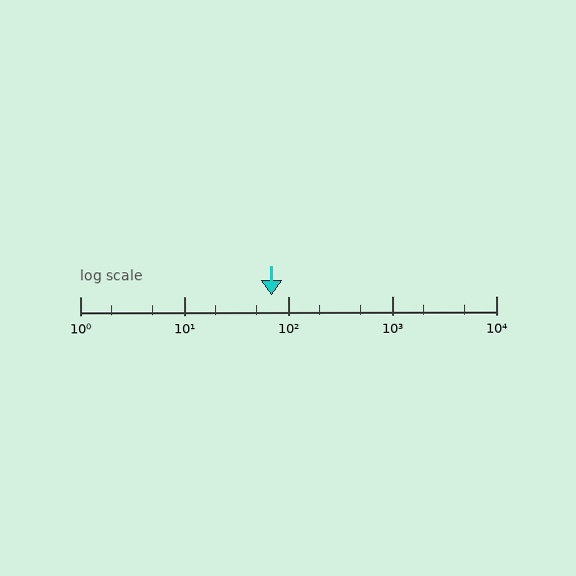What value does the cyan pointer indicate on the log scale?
The pointer indicates approximately 70.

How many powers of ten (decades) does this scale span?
The scale spans 4 decades, from 1 to 10000.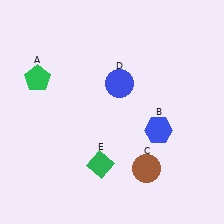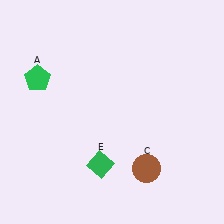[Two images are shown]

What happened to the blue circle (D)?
The blue circle (D) was removed in Image 2. It was in the top-right area of Image 1.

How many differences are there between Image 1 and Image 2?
There are 2 differences between the two images.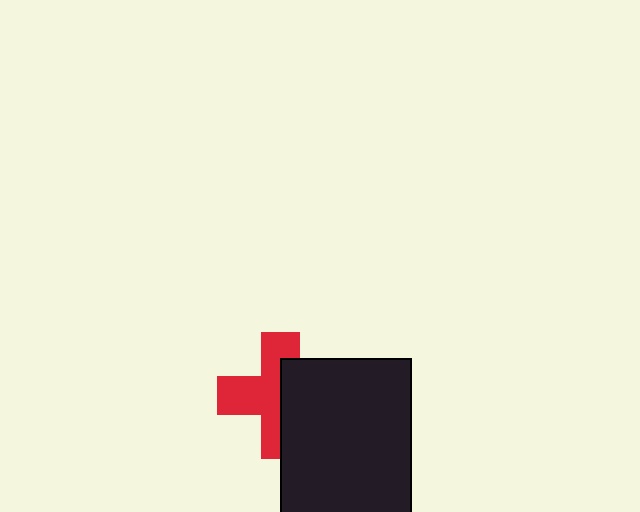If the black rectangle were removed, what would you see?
You would see the complete red cross.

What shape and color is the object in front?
The object in front is a black rectangle.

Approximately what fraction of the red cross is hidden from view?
Roughly 45% of the red cross is hidden behind the black rectangle.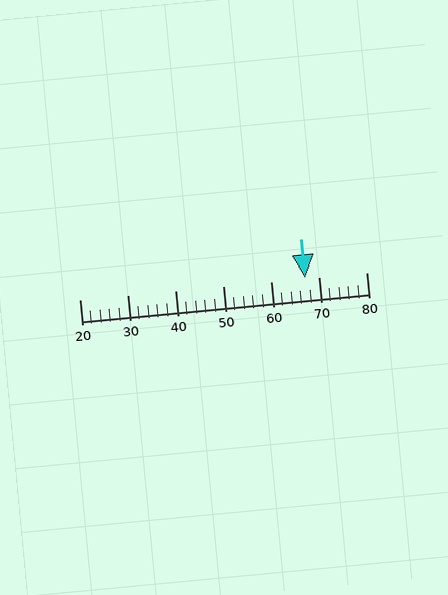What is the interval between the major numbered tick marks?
The major tick marks are spaced 10 units apart.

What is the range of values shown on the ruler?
The ruler shows values from 20 to 80.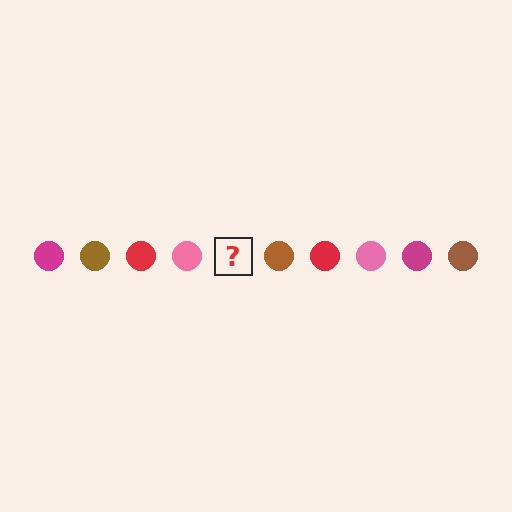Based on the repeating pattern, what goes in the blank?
The blank should be a magenta circle.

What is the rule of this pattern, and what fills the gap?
The rule is that the pattern cycles through magenta, brown, red, pink circles. The gap should be filled with a magenta circle.